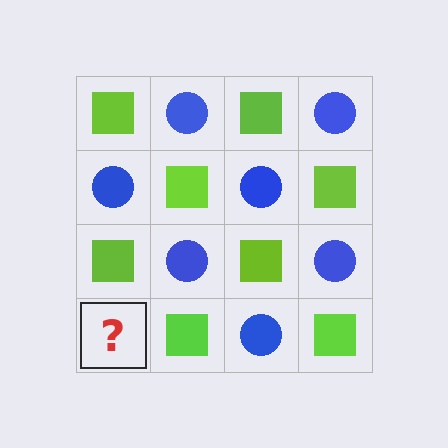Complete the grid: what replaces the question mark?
The question mark should be replaced with a blue circle.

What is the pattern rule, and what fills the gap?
The rule is that it alternates lime square and blue circle in a checkerboard pattern. The gap should be filled with a blue circle.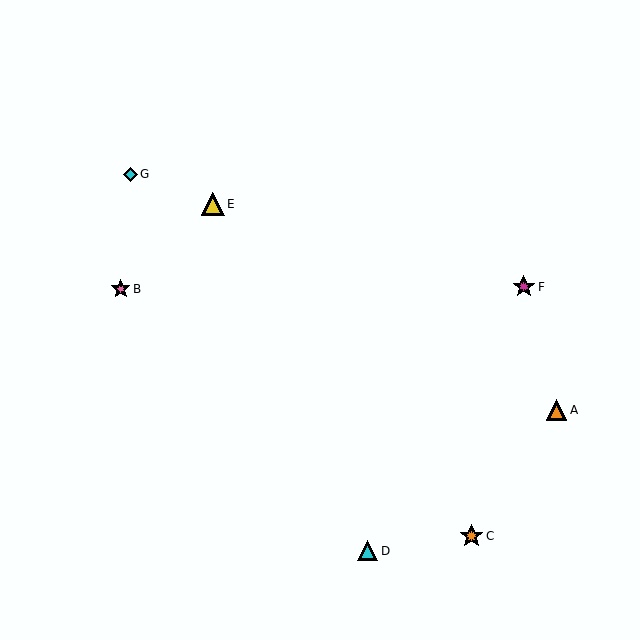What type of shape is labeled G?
Shape G is a cyan diamond.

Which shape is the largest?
The orange star (labeled C) is the largest.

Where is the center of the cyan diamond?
The center of the cyan diamond is at (130, 174).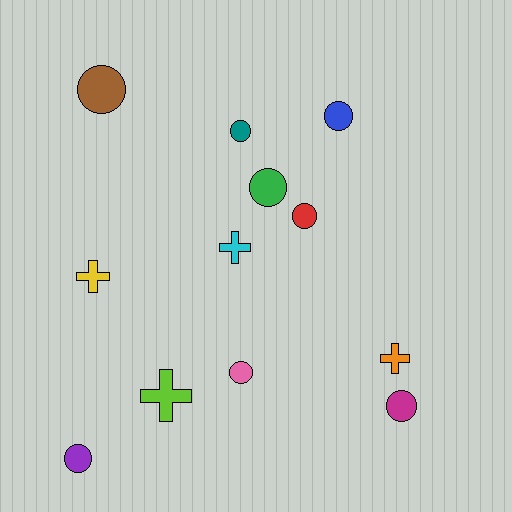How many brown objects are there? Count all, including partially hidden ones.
There is 1 brown object.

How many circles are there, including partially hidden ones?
There are 8 circles.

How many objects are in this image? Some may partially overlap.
There are 12 objects.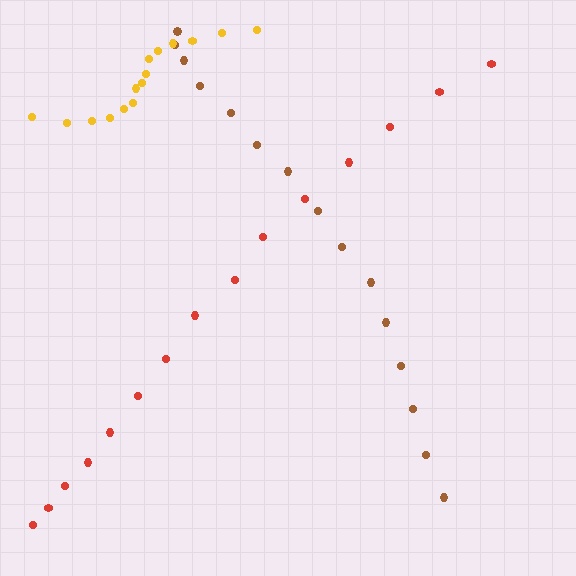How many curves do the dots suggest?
There are 3 distinct paths.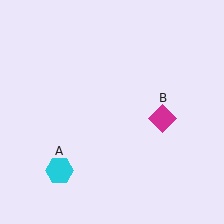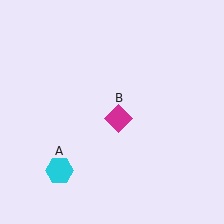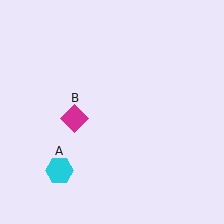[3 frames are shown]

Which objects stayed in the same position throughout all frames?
Cyan hexagon (object A) remained stationary.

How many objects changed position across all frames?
1 object changed position: magenta diamond (object B).